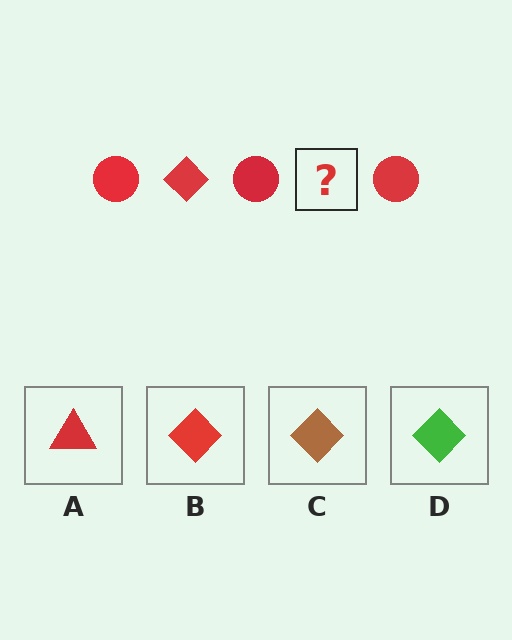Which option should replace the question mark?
Option B.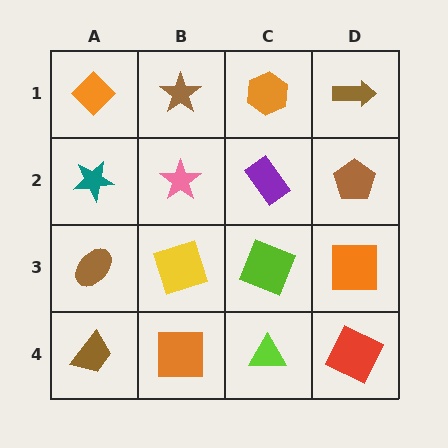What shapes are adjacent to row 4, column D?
An orange square (row 3, column D), a lime triangle (row 4, column C).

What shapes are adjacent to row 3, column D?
A brown pentagon (row 2, column D), a red square (row 4, column D), a lime square (row 3, column C).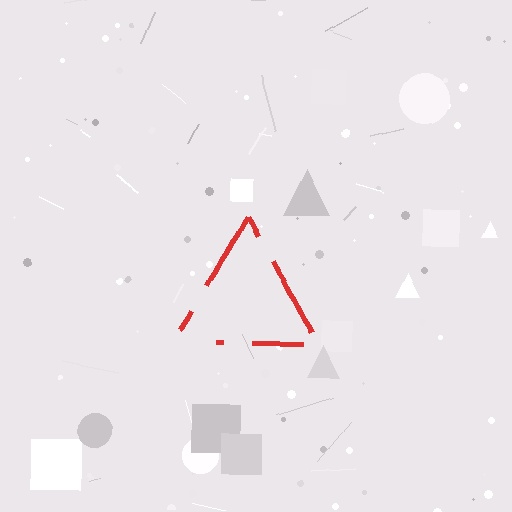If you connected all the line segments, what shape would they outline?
They would outline a triangle.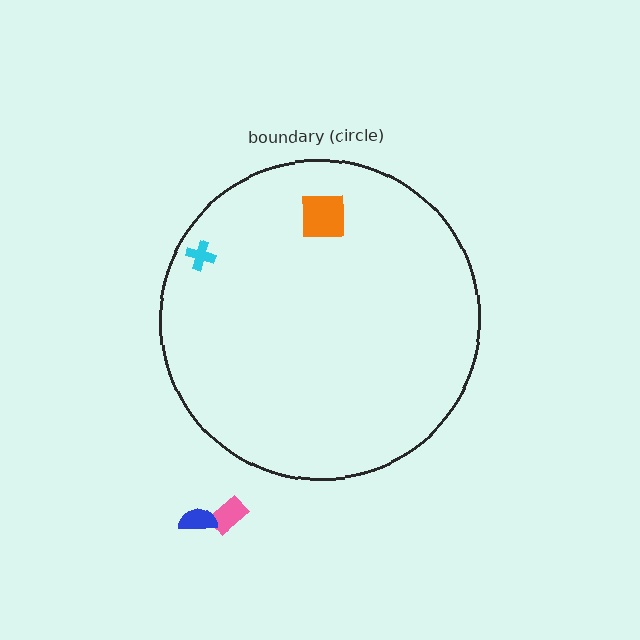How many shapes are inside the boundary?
2 inside, 2 outside.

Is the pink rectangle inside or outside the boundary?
Outside.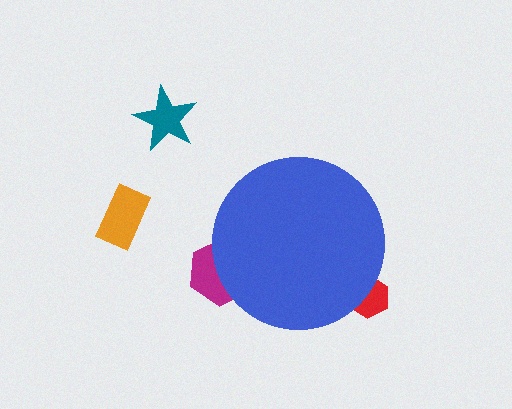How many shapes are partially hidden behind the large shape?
2 shapes are partially hidden.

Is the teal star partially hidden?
No, the teal star is fully visible.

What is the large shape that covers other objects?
A blue circle.